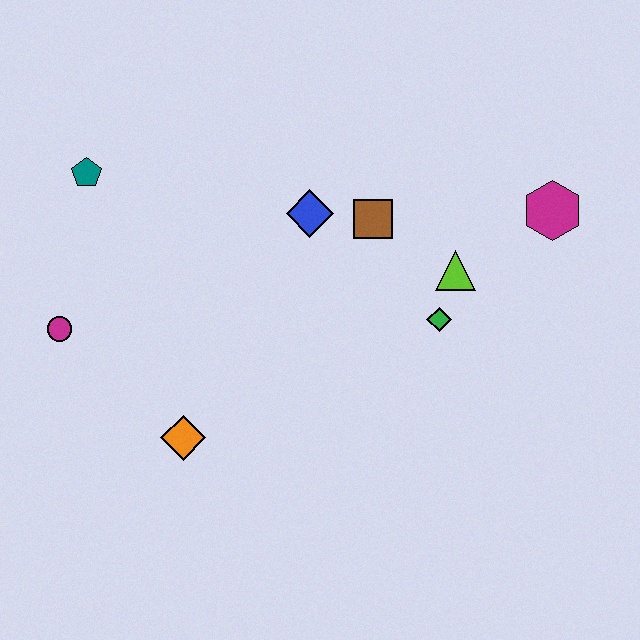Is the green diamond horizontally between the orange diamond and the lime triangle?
Yes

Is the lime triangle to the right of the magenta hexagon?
No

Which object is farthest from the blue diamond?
The magenta circle is farthest from the blue diamond.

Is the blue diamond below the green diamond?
No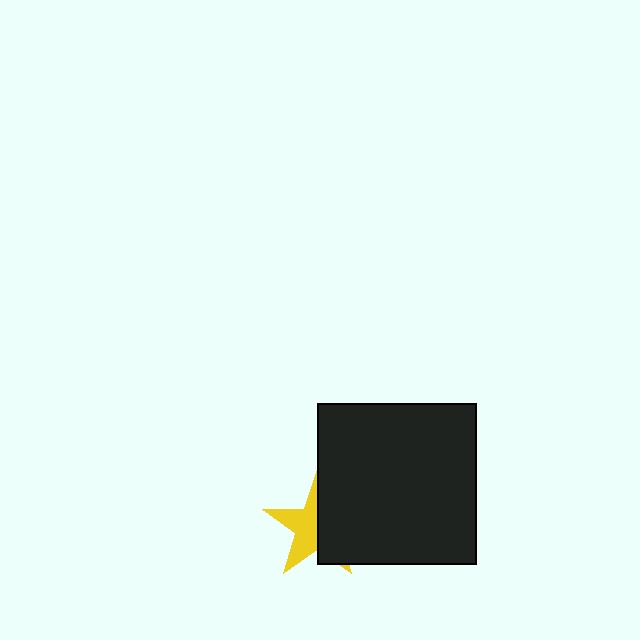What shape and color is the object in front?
The object in front is a black rectangle.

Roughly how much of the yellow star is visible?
About half of it is visible (roughly 51%).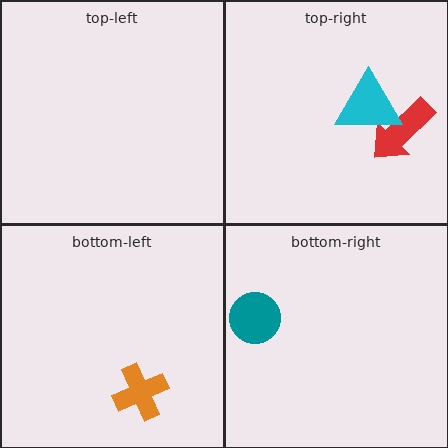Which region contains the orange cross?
The bottom-left region.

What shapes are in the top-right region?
The red arrow, the cyan triangle.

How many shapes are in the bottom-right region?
1.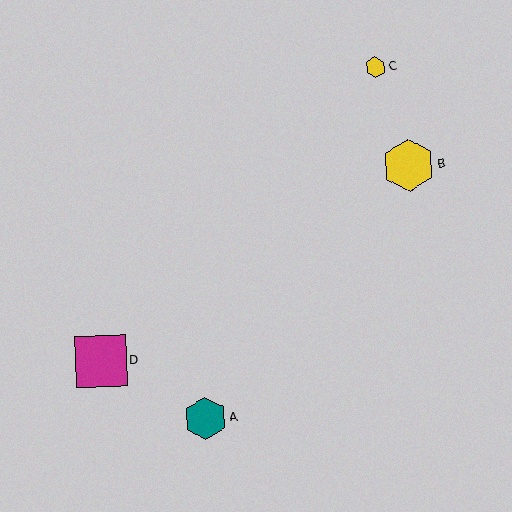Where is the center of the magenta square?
The center of the magenta square is at (101, 361).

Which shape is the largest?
The yellow hexagon (labeled B) is the largest.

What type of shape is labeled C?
Shape C is a yellow hexagon.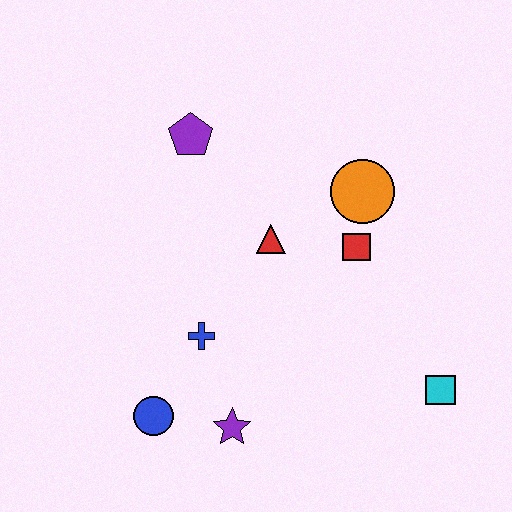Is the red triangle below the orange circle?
Yes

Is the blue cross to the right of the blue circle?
Yes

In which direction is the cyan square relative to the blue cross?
The cyan square is to the right of the blue cross.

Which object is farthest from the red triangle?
The cyan square is farthest from the red triangle.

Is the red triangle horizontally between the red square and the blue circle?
Yes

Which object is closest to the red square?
The orange circle is closest to the red square.